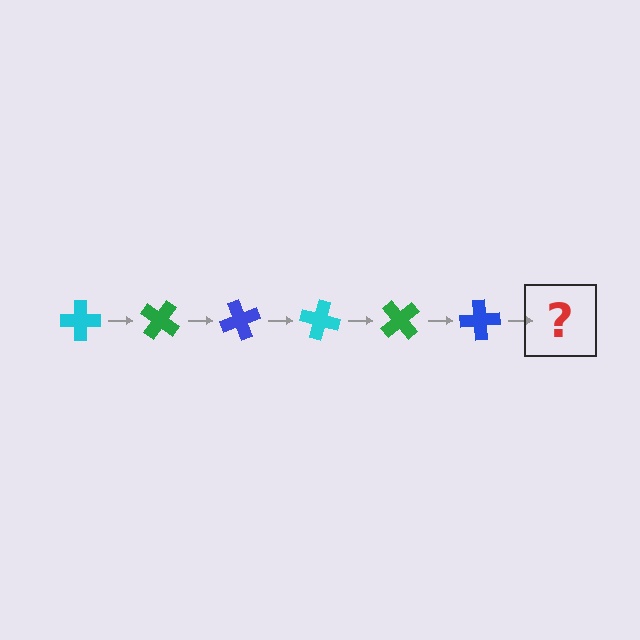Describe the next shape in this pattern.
It should be a cyan cross, rotated 210 degrees from the start.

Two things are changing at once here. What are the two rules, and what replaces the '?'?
The two rules are that it rotates 35 degrees each step and the color cycles through cyan, green, and blue. The '?' should be a cyan cross, rotated 210 degrees from the start.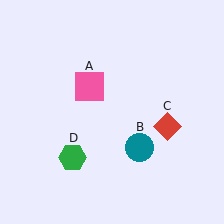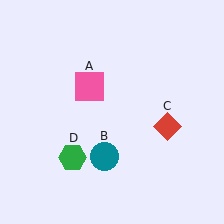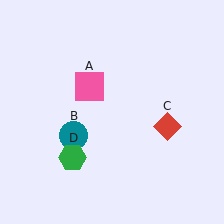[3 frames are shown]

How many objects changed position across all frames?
1 object changed position: teal circle (object B).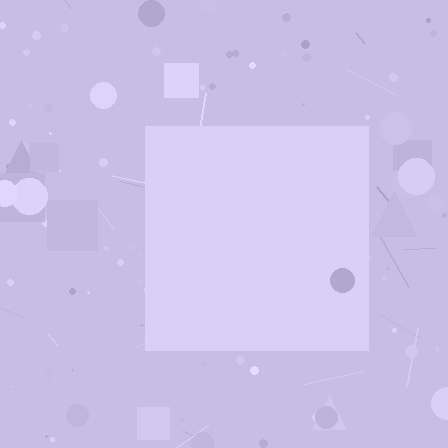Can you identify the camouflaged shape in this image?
The camouflaged shape is a square.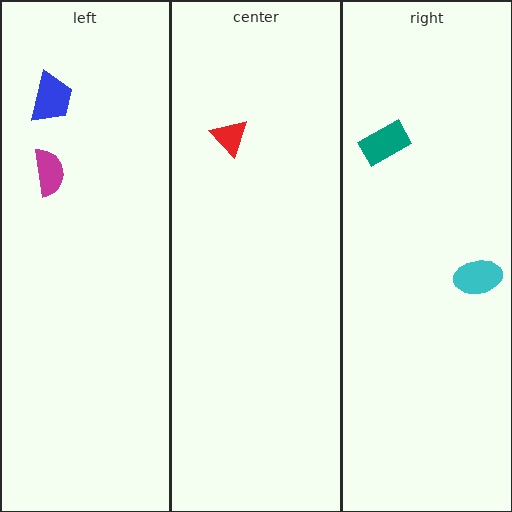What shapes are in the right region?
The cyan ellipse, the teal rectangle.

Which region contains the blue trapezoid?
The left region.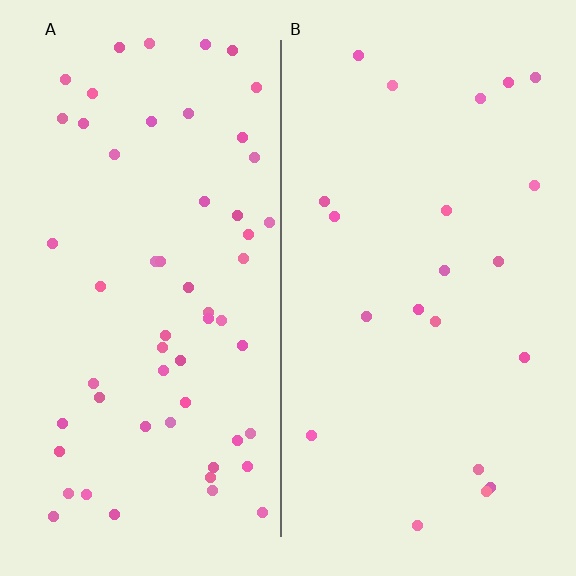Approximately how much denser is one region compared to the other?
Approximately 2.7× — region A over region B.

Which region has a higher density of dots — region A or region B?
A (the left).